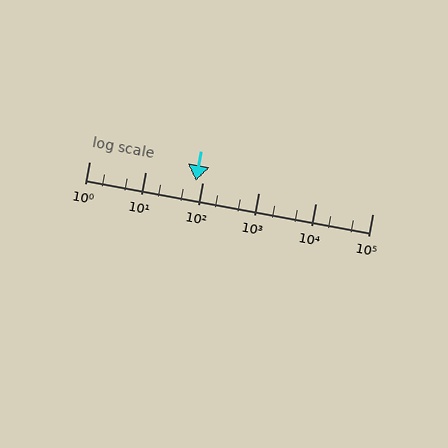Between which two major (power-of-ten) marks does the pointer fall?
The pointer is between 10 and 100.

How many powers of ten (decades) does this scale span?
The scale spans 5 decades, from 1 to 100000.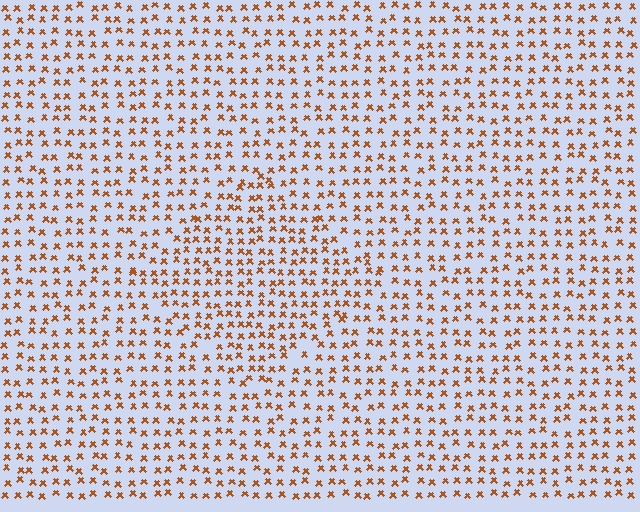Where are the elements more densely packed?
The elements are more densely packed inside the diamond boundary.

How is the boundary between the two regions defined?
The boundary is defined by a change in element density (approximately 1.4x ratio). All elements are the same color, size, and shape.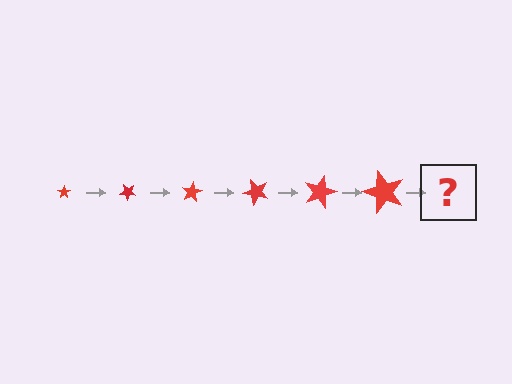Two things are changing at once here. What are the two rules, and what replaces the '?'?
The two rules are that the star grows larger each step and it rotates 40 degrees each step. The '?' should be a star, larger than the previous one and rotated 240 degrees from the start.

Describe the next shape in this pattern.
It should be a star, larger than the previous one and rotated 240 degrees from the start.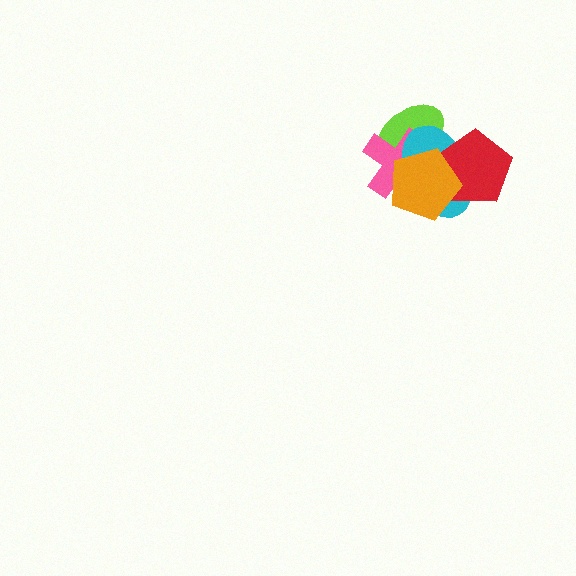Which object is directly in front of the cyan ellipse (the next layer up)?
The red pentagon is directly in front of the cyan ellipse.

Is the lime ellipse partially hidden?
Yes, it is partially covered by another shape.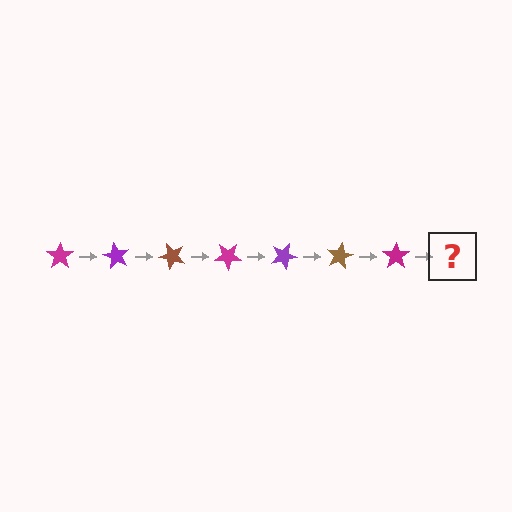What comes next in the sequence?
The next element should be a purple star, rotated 420 degrees from the start.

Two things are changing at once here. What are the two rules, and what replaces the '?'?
The two rules are that it rotates 60 degrees each step and the color cycles through magenta, purple, and brown. The '?' should be a purple star, rotated 420 degrees from the start.